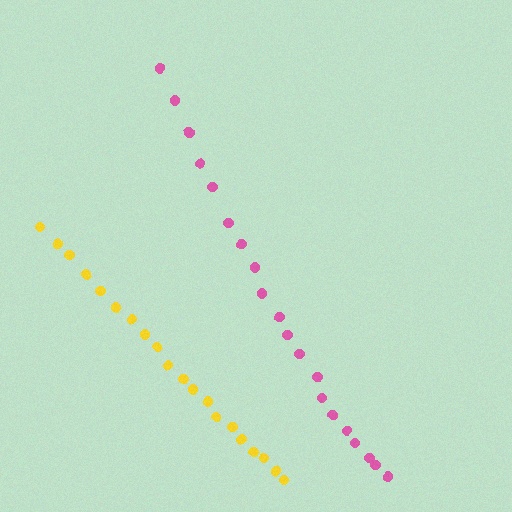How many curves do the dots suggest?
There are 2 distinct paths.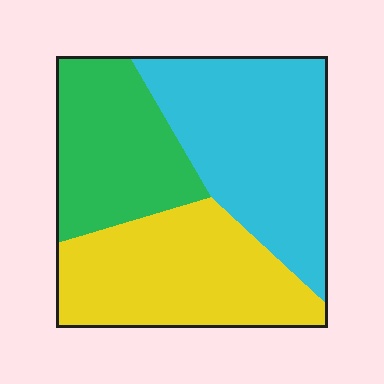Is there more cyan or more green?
Cyan.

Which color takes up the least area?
Green, at roughly 25%.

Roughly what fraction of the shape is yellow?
Yellow covers 35% of the shape.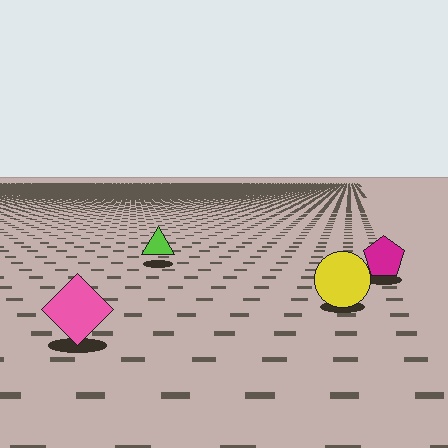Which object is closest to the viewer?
The pink diamond is closest. The texture marks near it are larger and more spread out.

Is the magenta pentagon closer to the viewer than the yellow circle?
No. The yellow circle is closer — you can tell from the texture gradient: the ground texture is coarser near it.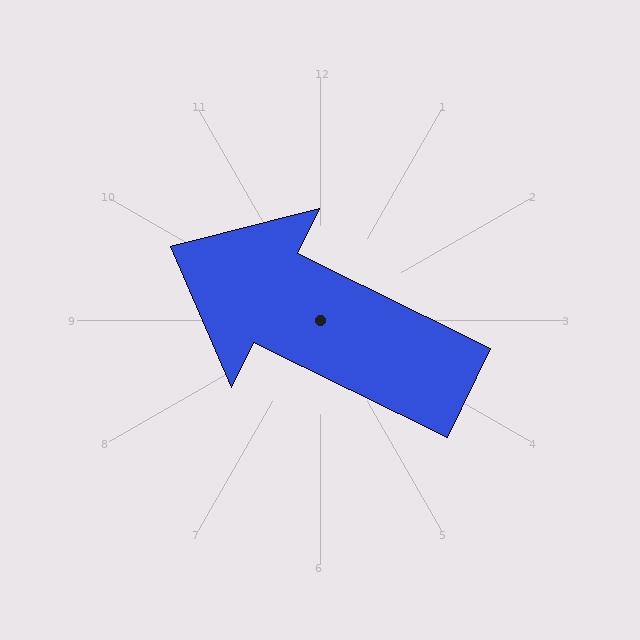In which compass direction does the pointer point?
Northwest.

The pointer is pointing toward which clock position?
Roughly 10 o'clock.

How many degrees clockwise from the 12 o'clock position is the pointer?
Approximately 296 degrees.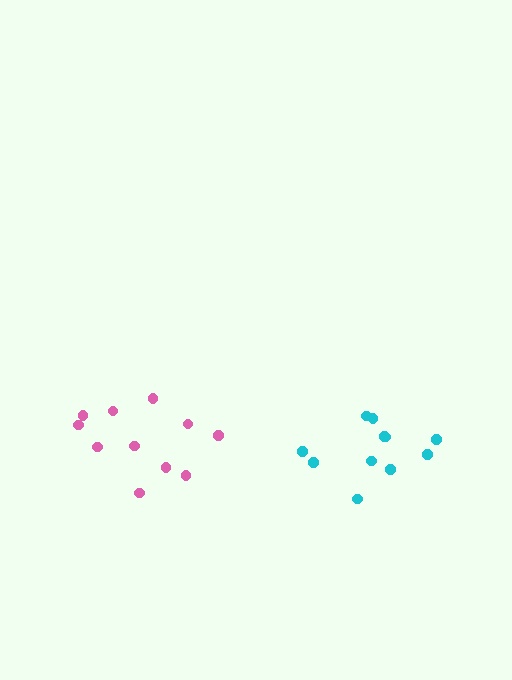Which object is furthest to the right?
The cyan cluster is rightmost.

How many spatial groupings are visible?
There are 2 spatial groupings.